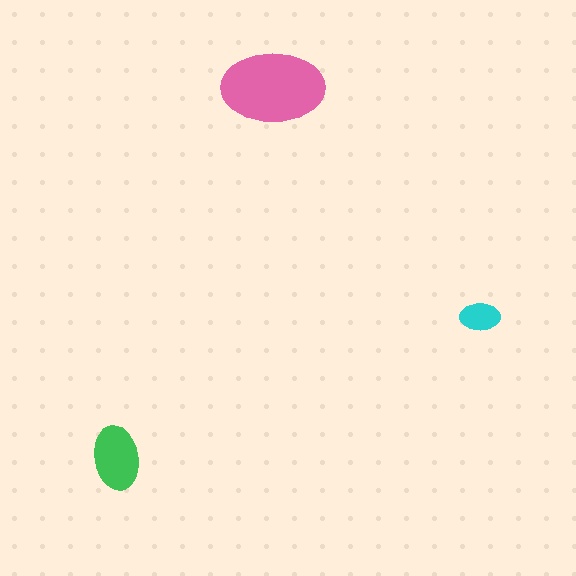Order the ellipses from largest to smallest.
the pink one, the green one, the cyan one.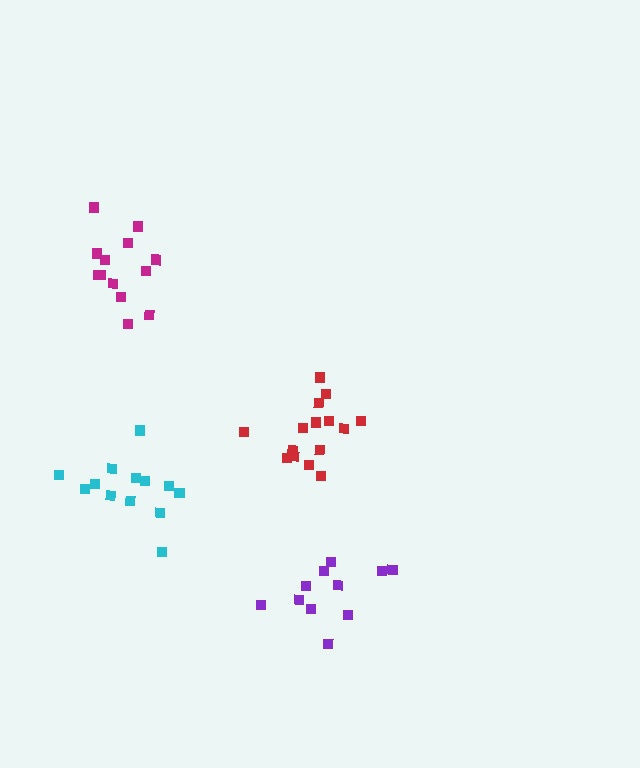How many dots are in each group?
Group 1: 13 dots, Group 2: 13 dots, Group 3: 11 dots, Group 4: 16 dots (53 total).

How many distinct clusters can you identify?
There are 4 distinct clusters.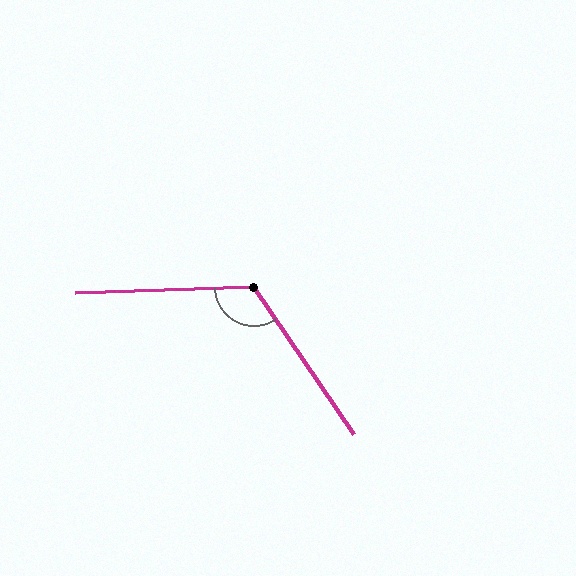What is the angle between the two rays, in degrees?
Approximately 122 degrees.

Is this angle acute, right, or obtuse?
It is obtuse.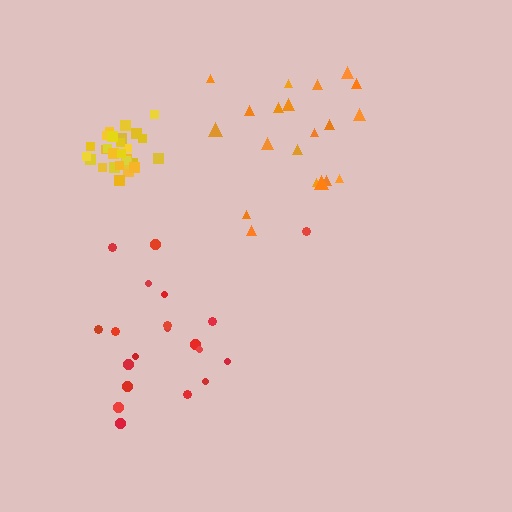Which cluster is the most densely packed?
Yellow.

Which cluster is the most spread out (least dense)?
Red.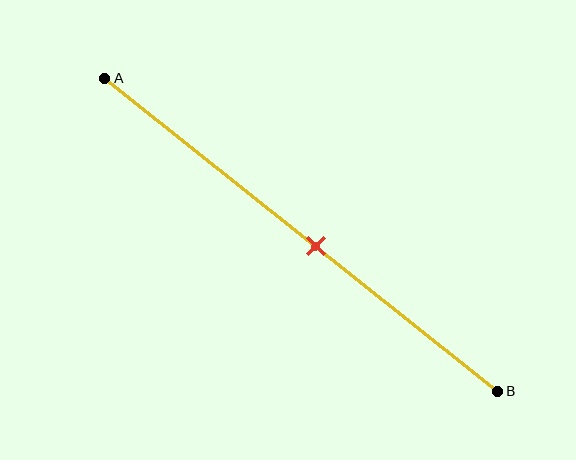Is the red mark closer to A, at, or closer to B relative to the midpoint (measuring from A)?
The red mark is closer to point B than the midpoint of segment AB.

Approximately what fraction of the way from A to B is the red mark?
The red mark is approximately 55% of the way from A to B.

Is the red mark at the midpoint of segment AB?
No, the mark is at about 55% from A, not at the 50% midpoint.